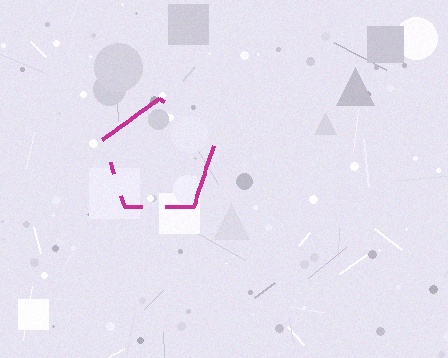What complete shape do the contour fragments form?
The contour fragments form a pentagon.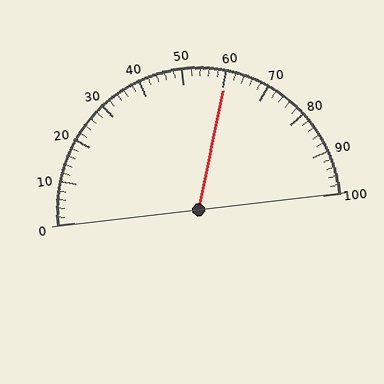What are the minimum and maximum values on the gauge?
The gauge ranges from 0 to 100.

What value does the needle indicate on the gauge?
The needle indicates approximately 60.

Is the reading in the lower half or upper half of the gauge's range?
The reading is in the upper half of the range (0 to 100).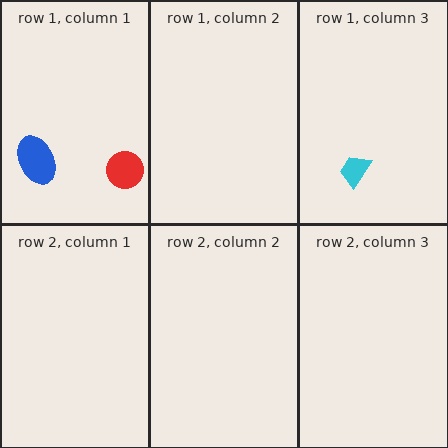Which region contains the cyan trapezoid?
The row 1, column 3 region.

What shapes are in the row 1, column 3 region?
The cyan trapezoid.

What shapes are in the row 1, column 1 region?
The blue ellipse, the red circle.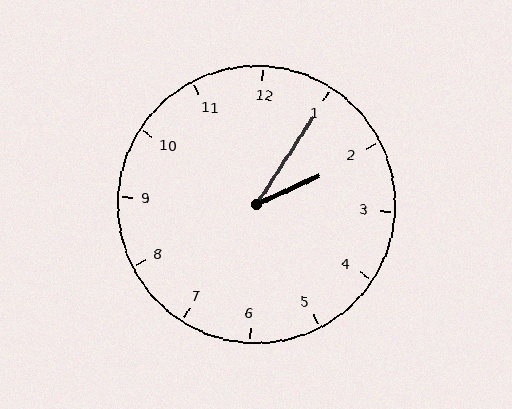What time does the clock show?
2:05.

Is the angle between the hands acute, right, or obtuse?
It is acute.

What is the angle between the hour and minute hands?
Approximately 32 degrees.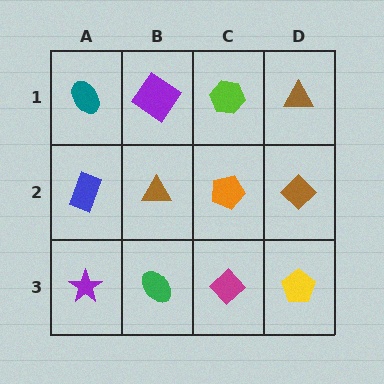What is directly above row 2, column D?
A brown triangle.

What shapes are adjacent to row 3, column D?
A brown diamond (row 2, column D), a magenta diamond (row 3, column C).